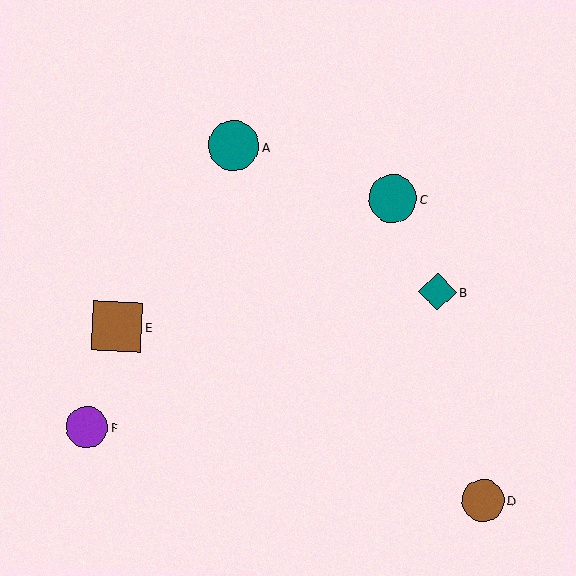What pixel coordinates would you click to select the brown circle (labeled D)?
Click at (483, 500) to select the brown circle D.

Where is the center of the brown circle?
The center of the brown circle is at (483, 500).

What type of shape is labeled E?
Shape E is a brown square.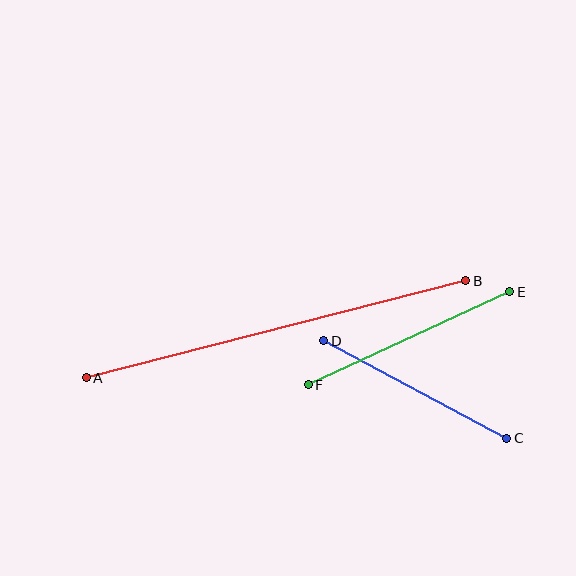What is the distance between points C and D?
The distance is approximately 207 pixels.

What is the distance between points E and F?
The distance is approximately 222 pixels.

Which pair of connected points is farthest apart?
Points A and B are farthest apart.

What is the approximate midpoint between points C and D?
The midpoint is at approximately (415, 389) pixels.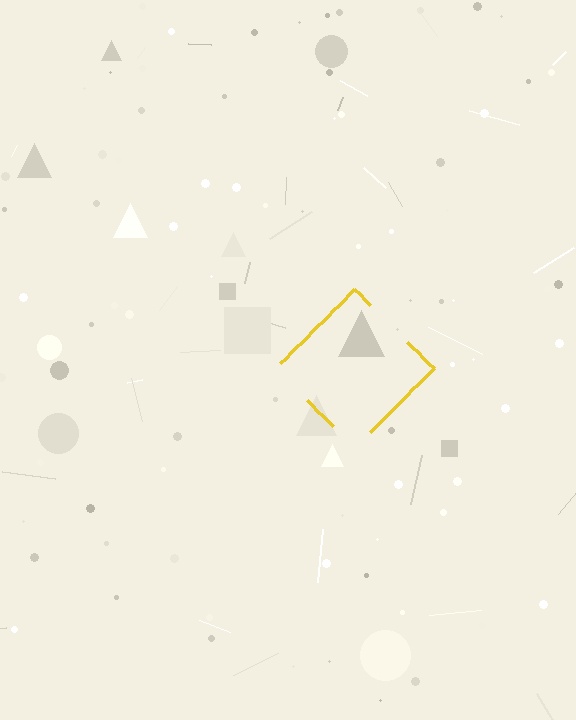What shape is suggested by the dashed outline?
The dashed outline suggests a diamond.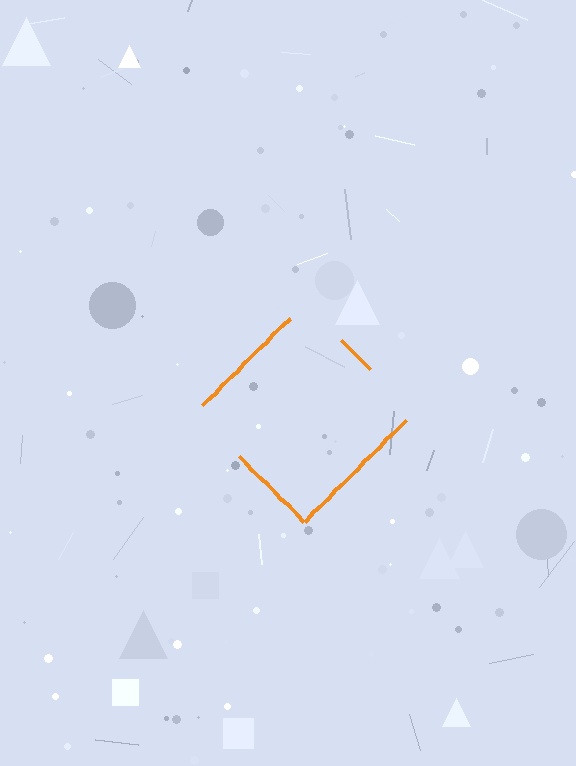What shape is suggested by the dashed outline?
The dashed outline suggests a diamond.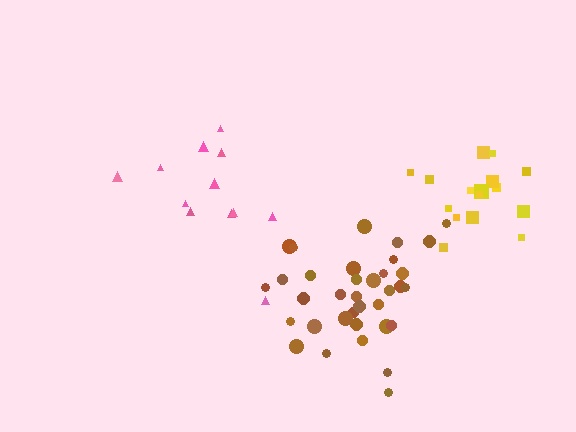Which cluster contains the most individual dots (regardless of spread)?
Brown (35).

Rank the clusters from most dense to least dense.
brown, yellow, pink.